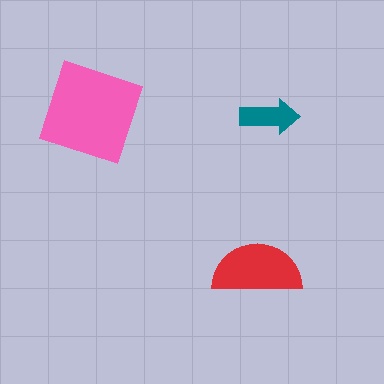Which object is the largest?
The pink square.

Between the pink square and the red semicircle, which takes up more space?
The pink square.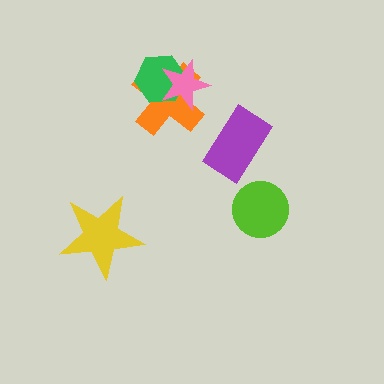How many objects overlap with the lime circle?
0 objects overlap with the lime circle.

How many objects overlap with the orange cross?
2 objects overlap with the orange cross.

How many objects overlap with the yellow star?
0 objects overlap with the yellow star.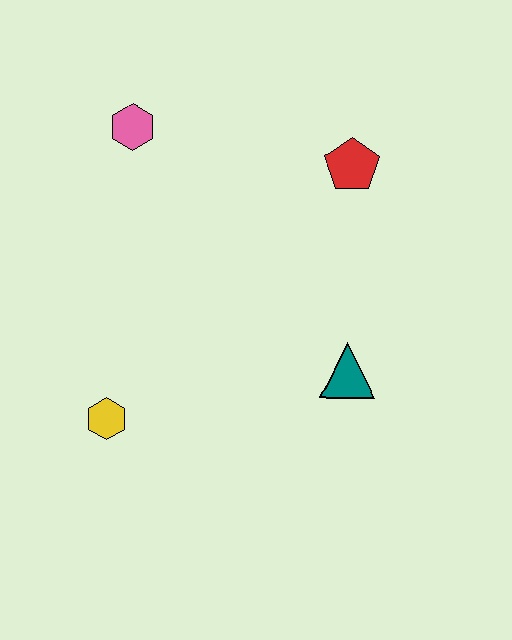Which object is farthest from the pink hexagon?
The teal triangle is farthest from the pink hexagon.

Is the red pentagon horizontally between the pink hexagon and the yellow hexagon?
No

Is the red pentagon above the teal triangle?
Yes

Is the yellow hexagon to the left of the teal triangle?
Yes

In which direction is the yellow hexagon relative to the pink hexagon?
The yellow hexagon is below the pink hexagon.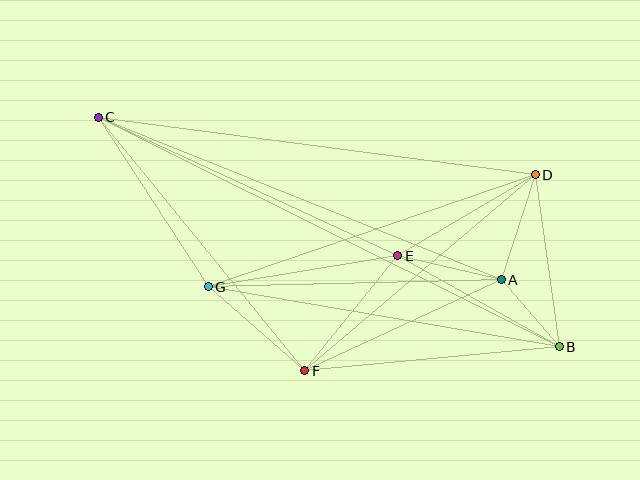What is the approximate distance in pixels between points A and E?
The distance between A and E is approximately 106 pixels.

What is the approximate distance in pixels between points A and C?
The distance between A and C is approximately 434 pixels.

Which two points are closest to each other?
Points A and B are closest to each other.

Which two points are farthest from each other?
Points B and C are farthest from each other.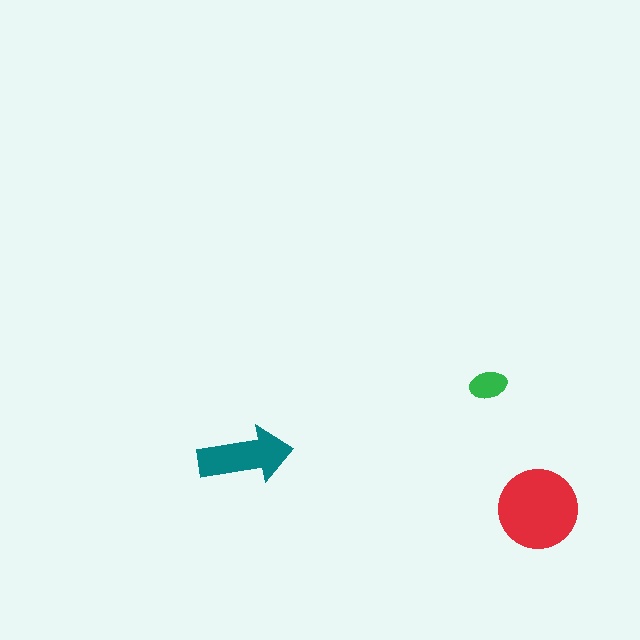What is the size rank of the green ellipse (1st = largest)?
3rd.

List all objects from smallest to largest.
The green ellipse, the teal arrow, the red circle.